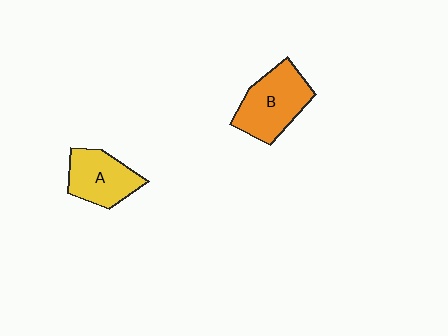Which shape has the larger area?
Shape B (orange).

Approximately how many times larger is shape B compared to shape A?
Approximately 1.3 times.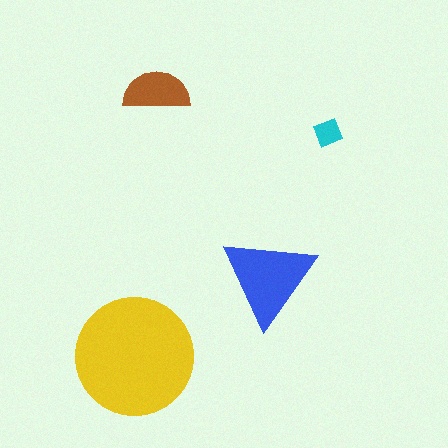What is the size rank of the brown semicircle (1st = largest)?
3rd.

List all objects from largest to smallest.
The yellow circle, the blue triangle, the brown semicircle, the cyan diamond.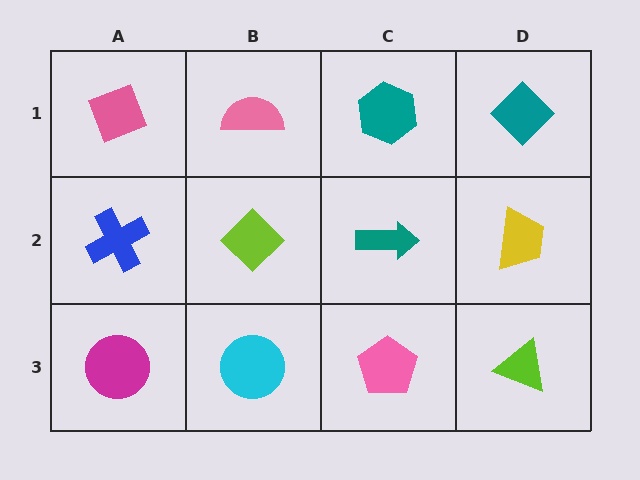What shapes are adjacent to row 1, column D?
A yellow trapezoid (row 2, column D), a teal hexagon (row 1, column C).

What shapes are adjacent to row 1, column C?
A teal arrow (row 2, column C), a pink semicircle (row 1, column B), a teal diamond (row 1, column D).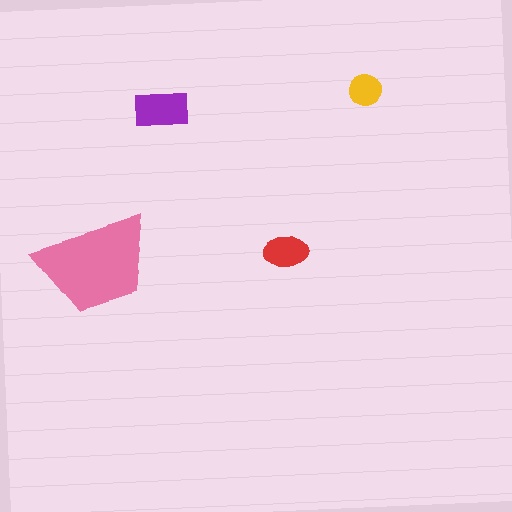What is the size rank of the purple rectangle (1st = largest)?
2nd.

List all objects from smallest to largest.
The yellow circle, the red ellipse, the purple rectangle, the pink trapezoid.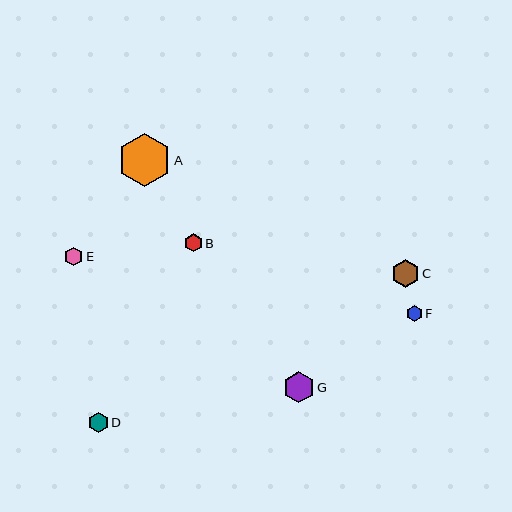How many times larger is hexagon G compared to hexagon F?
Hexagon G is approximately 1.9 times the size of hexagon F.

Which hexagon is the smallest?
Hexagon F is the smallest with a size of approximately 16 pixels.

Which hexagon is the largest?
Hexagon A is the largest with a size of approximately 53 pixels.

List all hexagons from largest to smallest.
From largest to smallest: A, G, C, D, E, B, F.